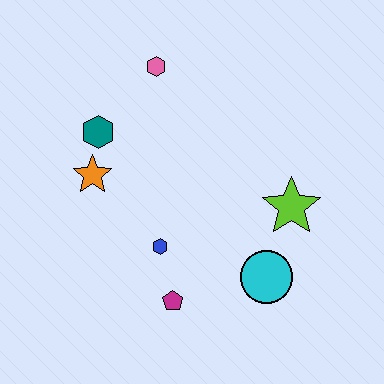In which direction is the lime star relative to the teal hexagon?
The lime star is to the right of the teal hexagon.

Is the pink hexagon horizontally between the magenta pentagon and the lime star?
No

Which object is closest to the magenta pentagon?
The blue hexagon is closest to the magenta pentagon.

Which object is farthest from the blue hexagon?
The pink hexagon is farthest from the blue hexagon.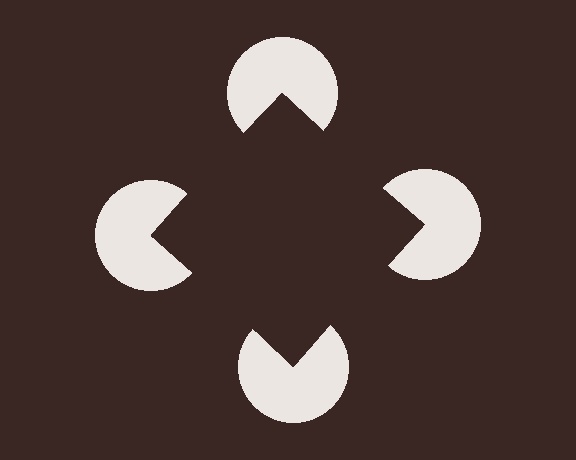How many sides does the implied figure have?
4 sides.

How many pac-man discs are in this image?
There are 4 — one at each vertex of the illusory square.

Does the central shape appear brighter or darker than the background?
It typically appears slightly darker than the background, even though no actual brightness change is drawn.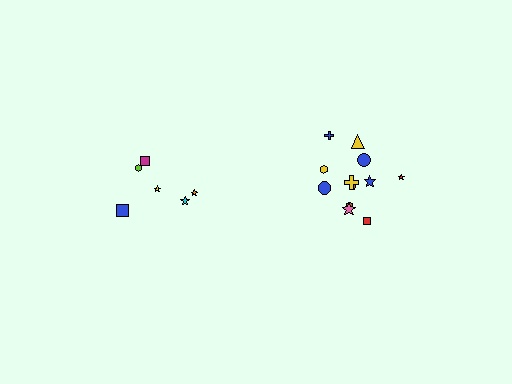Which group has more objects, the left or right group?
The right group.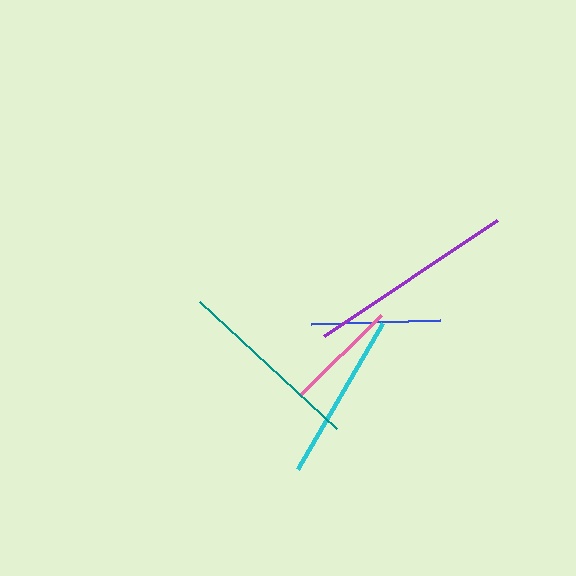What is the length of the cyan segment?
The cyan segment is approximately 169 pixels long.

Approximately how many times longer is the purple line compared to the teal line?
The purple line is approximately 1.1 times the length of the teal line.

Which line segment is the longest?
The purple line is the longest at approximately 208 pixels.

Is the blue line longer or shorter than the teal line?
The teal line is longer than the blue line.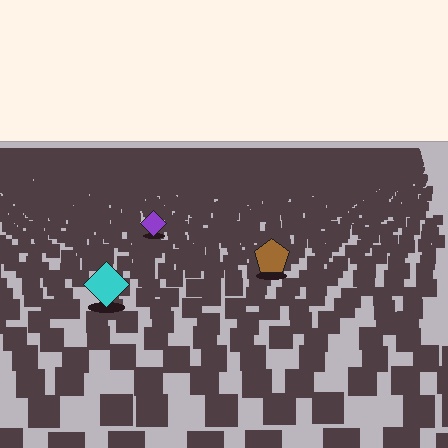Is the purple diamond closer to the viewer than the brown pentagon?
No. The brown pentagon is closer — you can tell from the texture gradient: the ground texture is coarser near it.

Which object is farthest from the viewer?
The purple diamond is farthest from the viewer. It appears smaller and the ground texture around it is denser.